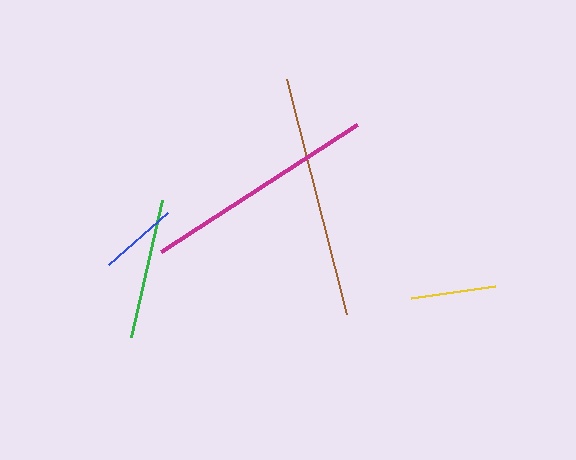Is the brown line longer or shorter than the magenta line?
The brown line is longer than the magenta line.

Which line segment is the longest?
The brown line is the longest at approximately 243 pixels.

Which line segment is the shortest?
The blue line is the shortest at approximately 79 pixels.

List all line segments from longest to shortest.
From longest to shortest: brown, magenta, green, yellow, blue.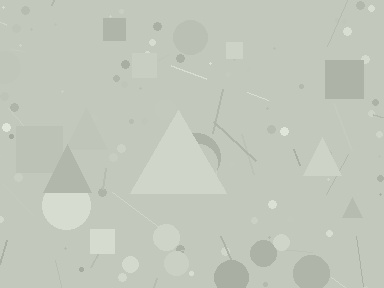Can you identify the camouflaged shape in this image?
The camouflaged shape is a triangle.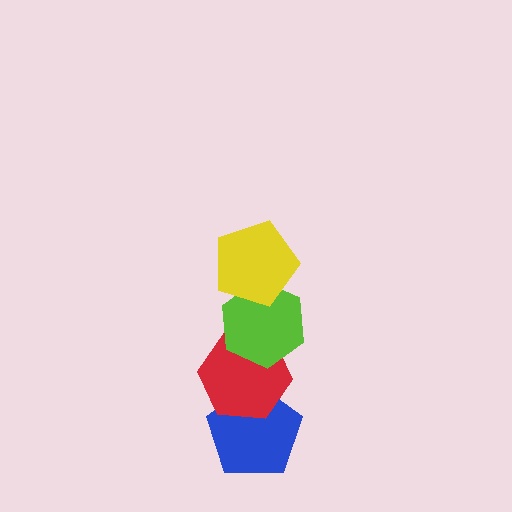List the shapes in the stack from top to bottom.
From top to bottom: the yellow pentagon, the lime hexagon, the red hexagon, the blue pentagon.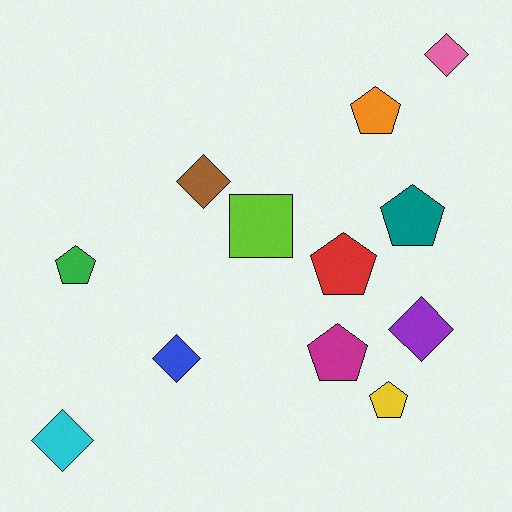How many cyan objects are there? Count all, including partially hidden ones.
There is 1 cyan object.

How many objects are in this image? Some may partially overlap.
There are 12 objects.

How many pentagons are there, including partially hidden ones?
There are 6 pentagons.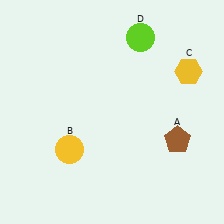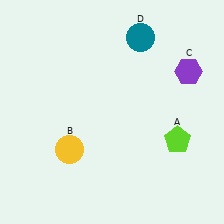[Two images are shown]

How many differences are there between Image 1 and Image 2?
There are 3 differences between the two images.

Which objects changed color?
A changed from brown to lime. C changed from yellow to purple. D changed from lime to teal.